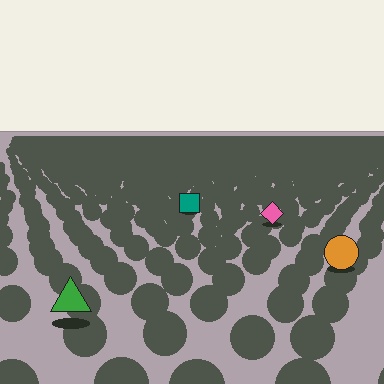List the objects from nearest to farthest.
From nearest to farthest: the green triangle, the orange circle, the pink diamond, the teal square.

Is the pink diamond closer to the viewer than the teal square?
Yes. The pink diamond is closer — you can tell from the texture gradient: the ground texture is coarser near it.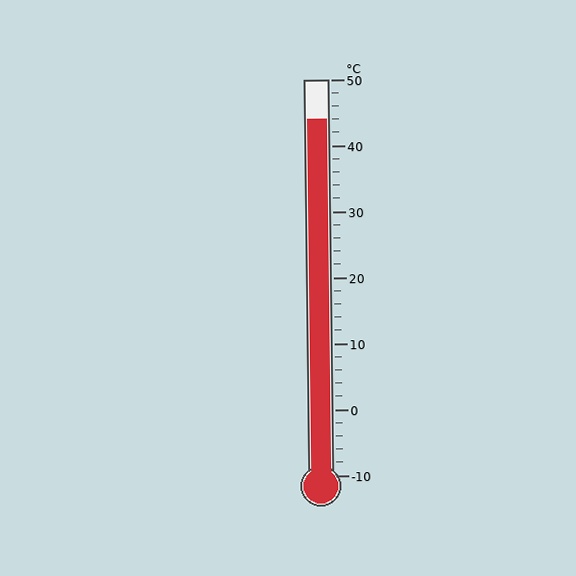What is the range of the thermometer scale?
The thermometer scale ranges from -10°C to 50°C.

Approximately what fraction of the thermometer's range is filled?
The thermometer is filled to approximately 90% of its range.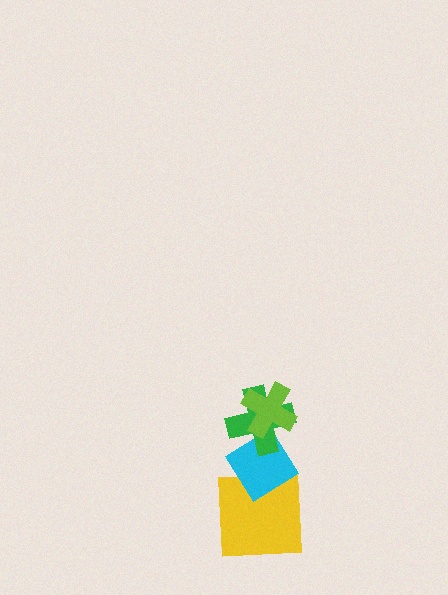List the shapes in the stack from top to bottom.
From top to bottom: the lime cross, the green cross, the cyan diamond, the yellow square.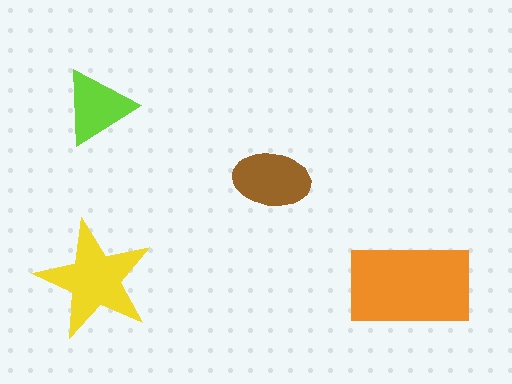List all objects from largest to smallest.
The orange rectangle, the yellow star, the brown ellipse, the lime triangle.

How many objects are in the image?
There are 4 objects in the image.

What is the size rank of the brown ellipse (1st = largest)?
3rd.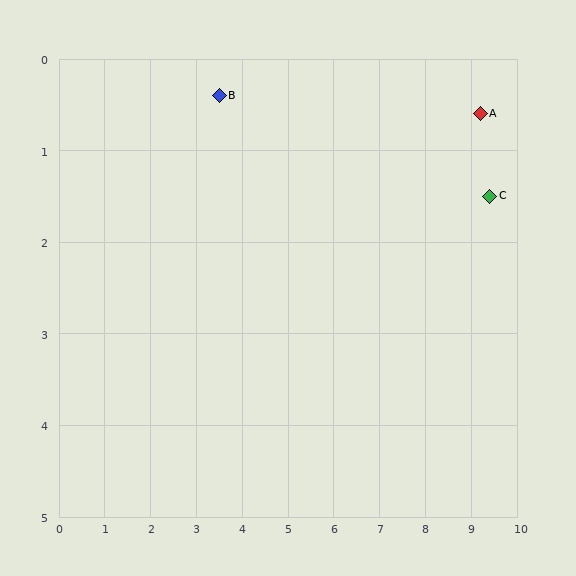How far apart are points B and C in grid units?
Points B and C are about 6.0 grid units apart.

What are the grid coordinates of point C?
Point C is at approximately (9.4, 1.5).